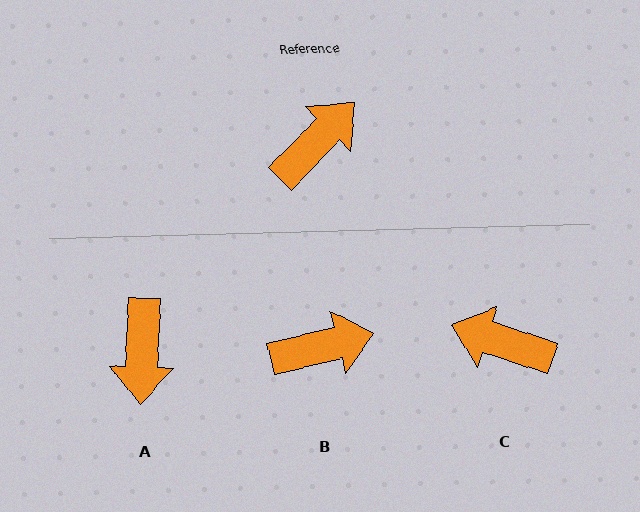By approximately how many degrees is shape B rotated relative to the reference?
Approximately 32 degrees clockwise.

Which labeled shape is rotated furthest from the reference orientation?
A, about 138 degrees away.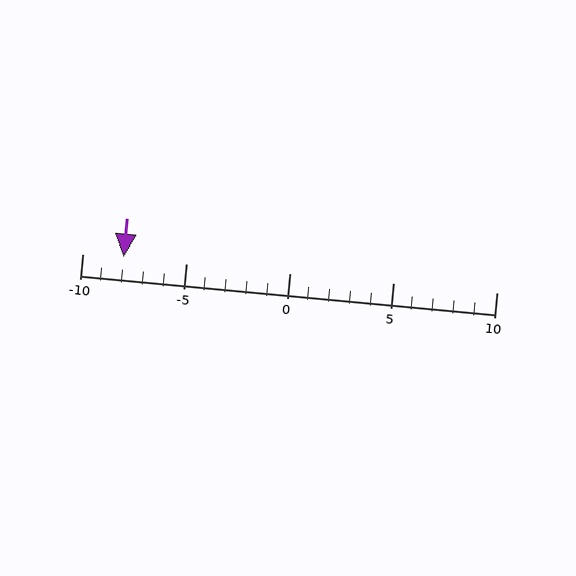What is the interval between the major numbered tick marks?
The major tick marks are spaced 5 units apart.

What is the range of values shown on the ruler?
The ruler shows values from -10 to 10.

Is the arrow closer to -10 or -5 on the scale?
The arrow is closer to -10.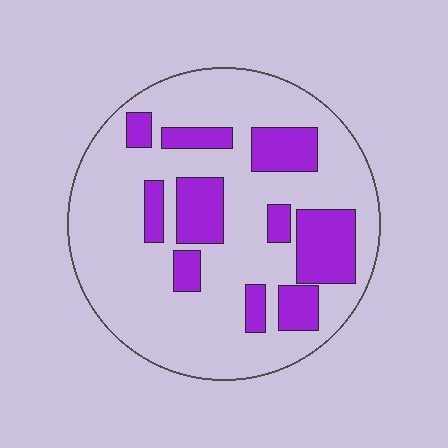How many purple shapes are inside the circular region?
10.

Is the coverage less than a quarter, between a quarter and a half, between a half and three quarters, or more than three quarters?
Between a quarter and a half.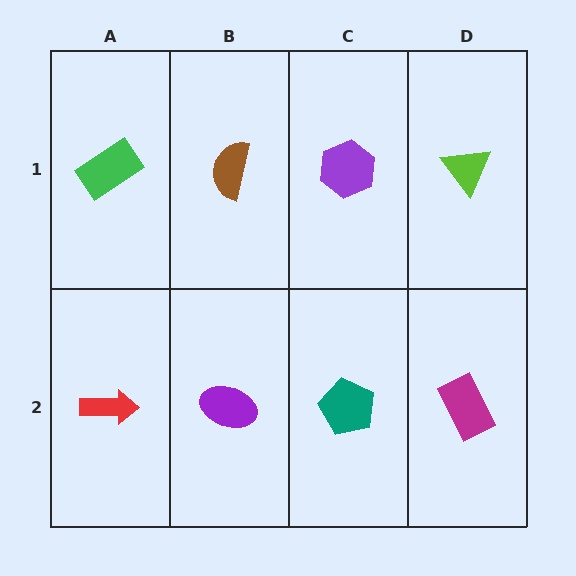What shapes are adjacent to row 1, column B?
A purple ellipse (row 2, column B), a green rectangle (row 1, column A), a purple hexagon (row 1, column C).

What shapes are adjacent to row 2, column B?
A brown semicircle (row 1, column B), a red arrow (row 2, column A), a teal pentagon (row 2, column C).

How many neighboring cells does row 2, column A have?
2.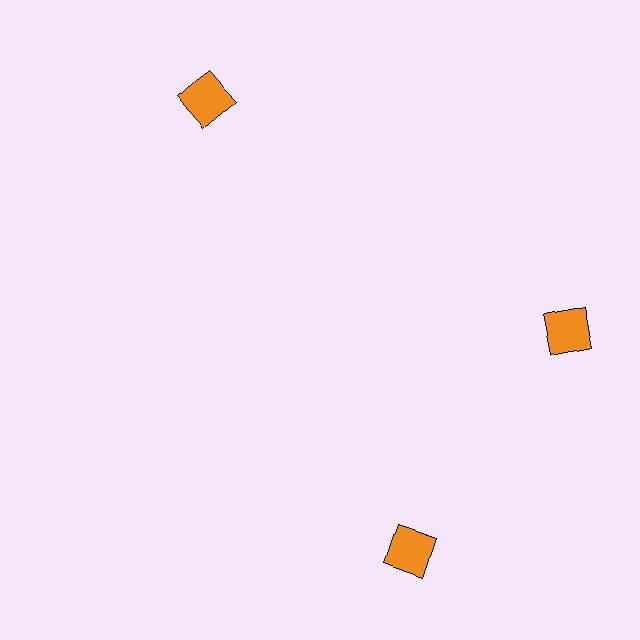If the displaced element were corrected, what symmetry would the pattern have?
It would have 3-fold rotational symmetry — the pattern would map onto itself every 120 degrees.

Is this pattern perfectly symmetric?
No. The 3 orange squares are arranged in a ring, but one element near the 7 o'clock position is rotated out of alignment along the ring, breaking the 3-fold rotational symmetry.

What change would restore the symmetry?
The symmetry would be restored by rotating it back into even spacing with its neighbors so that all 3 squares sit at equal angles and equal distance from the center.